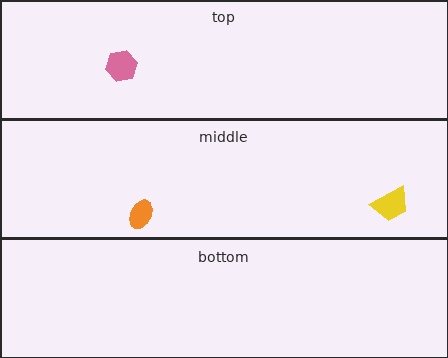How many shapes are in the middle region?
2.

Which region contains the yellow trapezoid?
The middle region.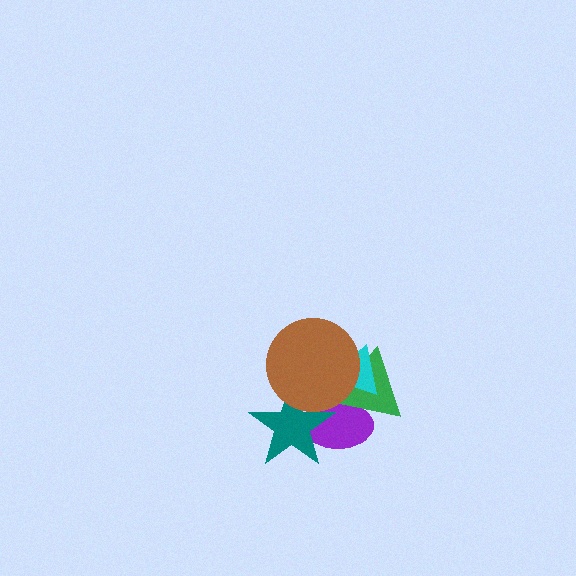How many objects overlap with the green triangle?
3 objects overlap with the green triangle.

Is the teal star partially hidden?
Yes, it is partially covered by another shape.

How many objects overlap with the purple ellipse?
4 objects overlap with the purple ellipse.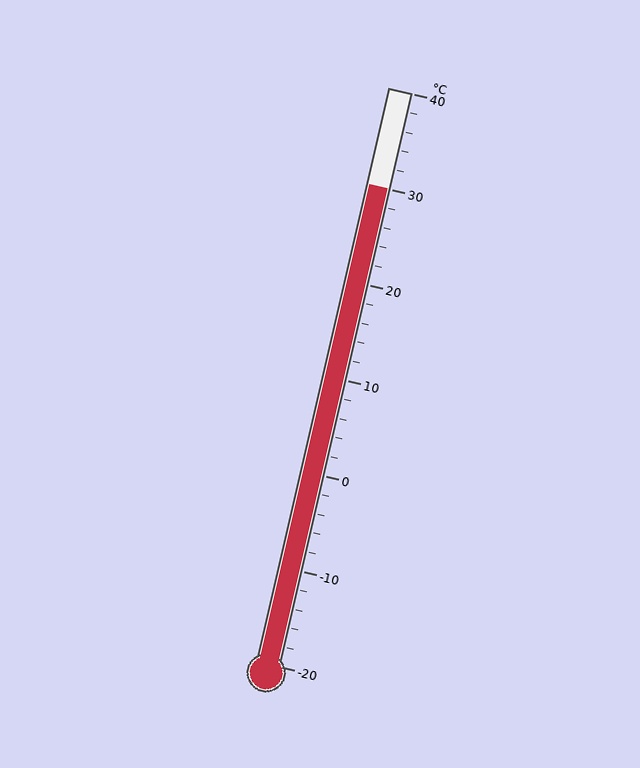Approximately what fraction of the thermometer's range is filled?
The thermometer is filled to approximately 85% of its range.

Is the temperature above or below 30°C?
The temperature is at 30°C.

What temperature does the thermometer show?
The thermometer shows approximately 30°C.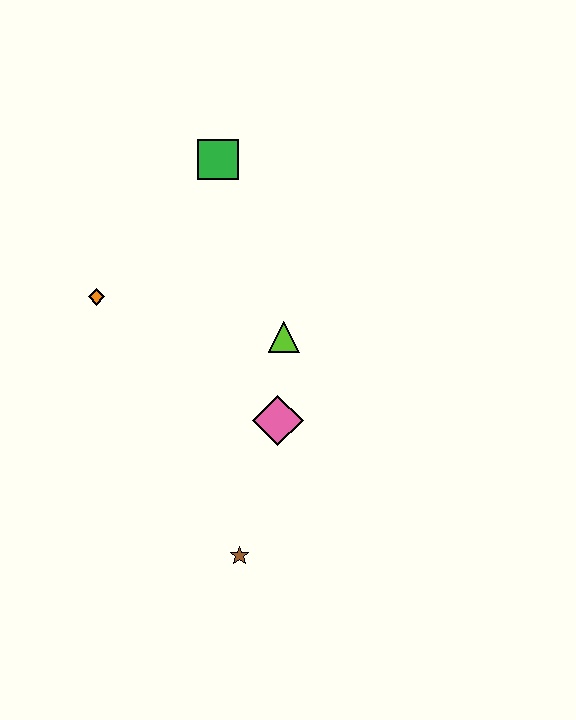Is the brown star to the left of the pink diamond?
Yes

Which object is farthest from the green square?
The brown star is farthest from the green square.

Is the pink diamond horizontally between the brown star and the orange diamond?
No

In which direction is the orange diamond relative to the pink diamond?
The orange diamond is to the left of the pink diamond.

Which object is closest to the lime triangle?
The pink diamond is closest to the lime triangle.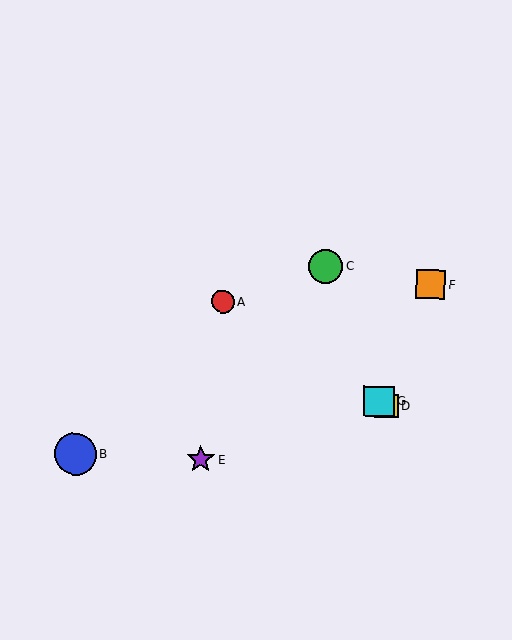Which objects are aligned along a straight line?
Objects A, D, G are aligned along a straight line.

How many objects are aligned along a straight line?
3 objects (A, D, G) are aligned along a straight line.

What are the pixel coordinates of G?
Object G is at (379, 401).